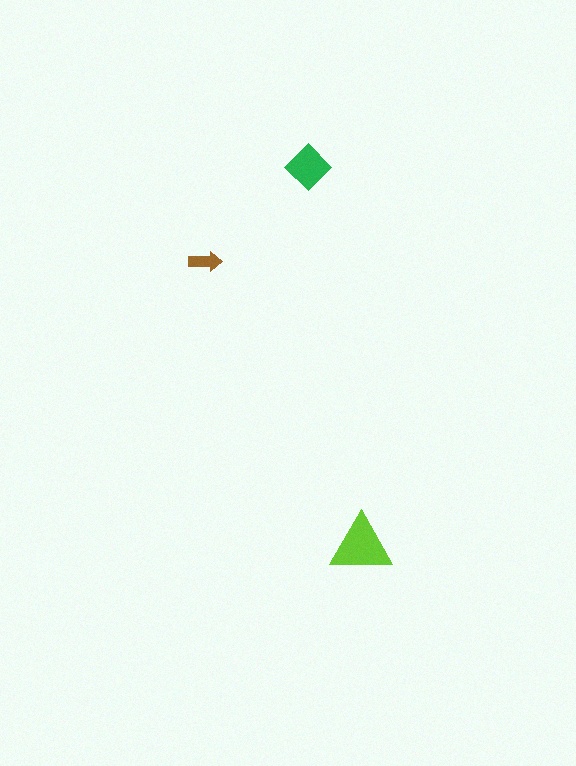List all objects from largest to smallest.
The lime triangle, the green diamond, the brown arrow.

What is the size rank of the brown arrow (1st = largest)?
3rd.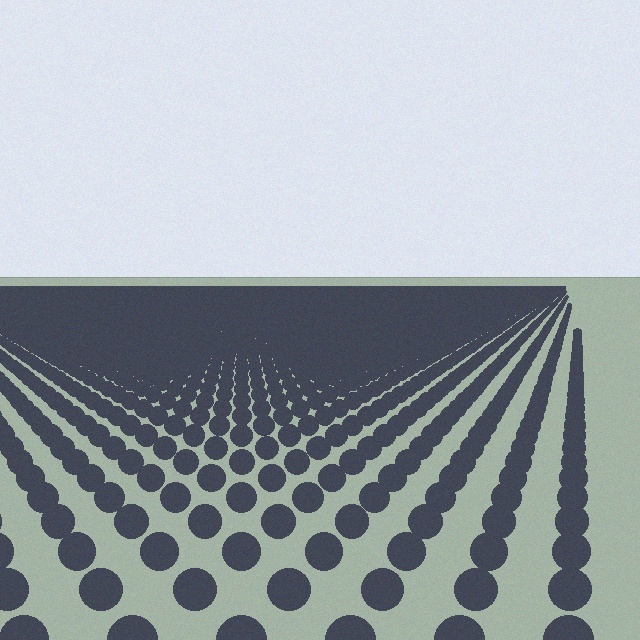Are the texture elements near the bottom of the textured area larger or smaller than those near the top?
Larger. Near the bottom, elements are closer to the viewer and appear at a bigger on-screen size.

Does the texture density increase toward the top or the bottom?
Density increases toward the top.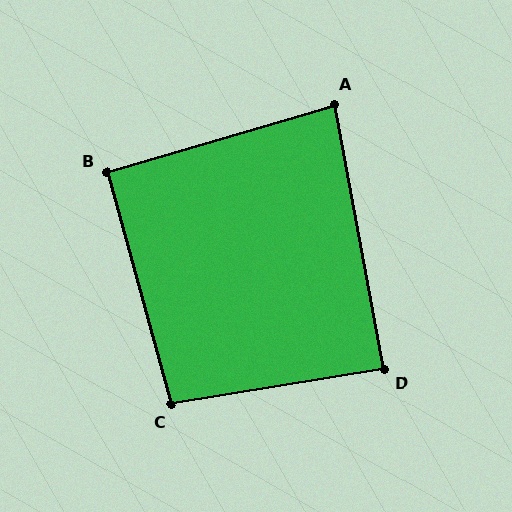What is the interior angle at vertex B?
Approximately 91 degrees (approximately right).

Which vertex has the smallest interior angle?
A, at approximately 84 degrees.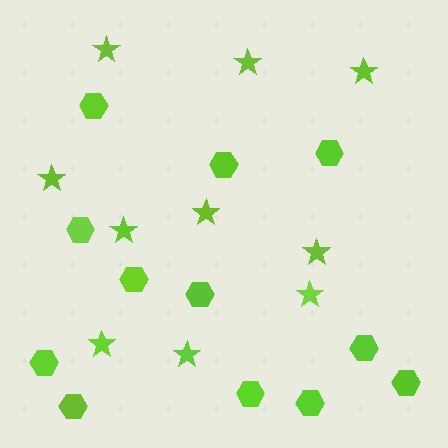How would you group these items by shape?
There are 2 groups: one group of stars (10) and one group of hexagons (12).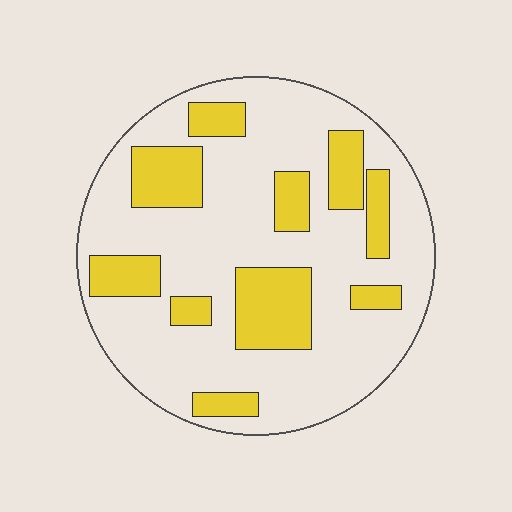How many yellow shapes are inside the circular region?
10.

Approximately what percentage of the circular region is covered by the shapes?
Approximately 25%.